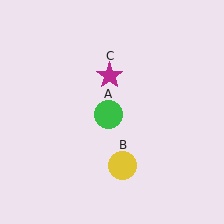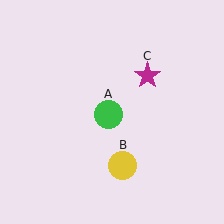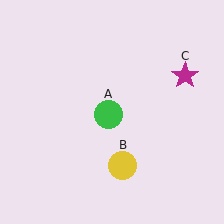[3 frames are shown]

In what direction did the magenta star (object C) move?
The magenta star (object C) moved right.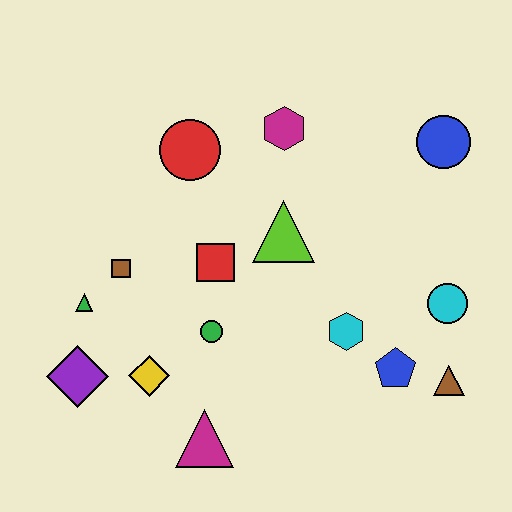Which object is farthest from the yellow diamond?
The blue circle is farthest from the yellow diamond.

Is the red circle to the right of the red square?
No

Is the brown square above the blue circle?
No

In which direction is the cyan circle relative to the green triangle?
The cyan circle is to the right of the green triangle.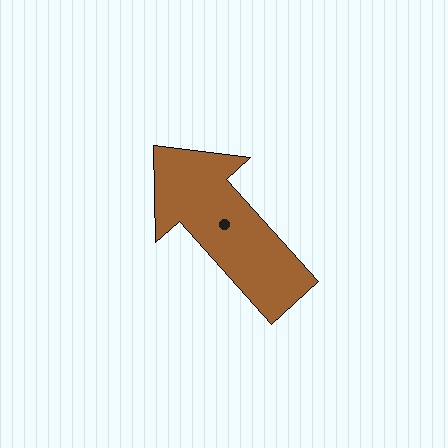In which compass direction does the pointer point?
Northwest.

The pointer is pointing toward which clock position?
Roughly 11 o'clock.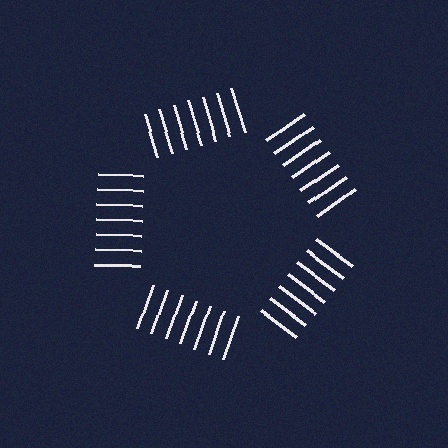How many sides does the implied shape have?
5 sides — the line-ends trace a pentagon.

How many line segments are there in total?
35 — 7 along each of the 5 edges.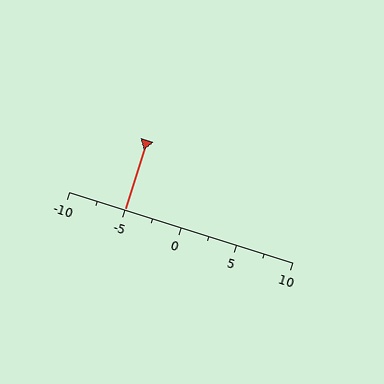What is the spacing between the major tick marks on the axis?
The major ticks are spaced 5 apart.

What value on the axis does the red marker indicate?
The marker indicates approximately -5.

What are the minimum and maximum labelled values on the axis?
The axis runs from -10 to 10.